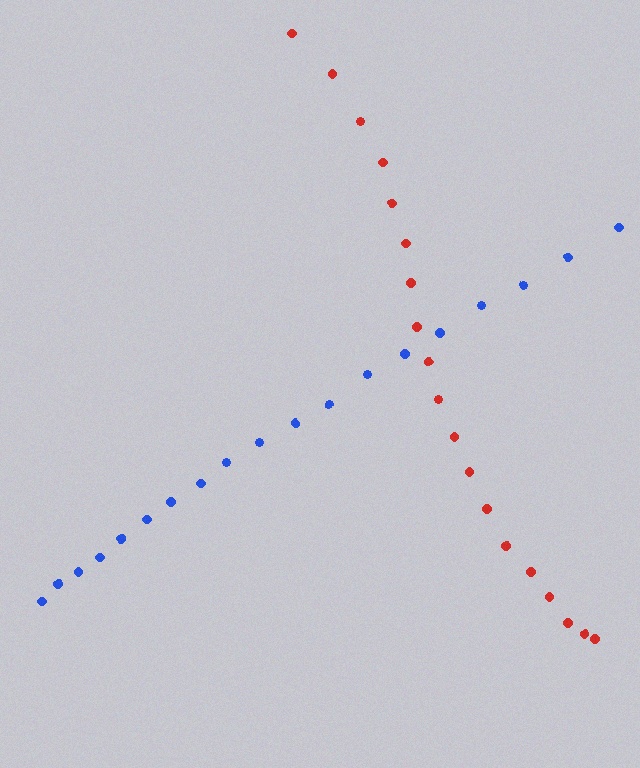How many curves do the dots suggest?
There are 2 distinct paths.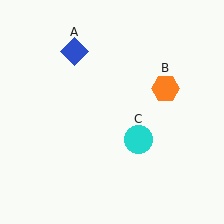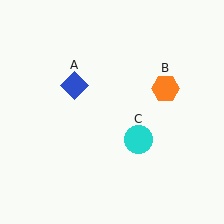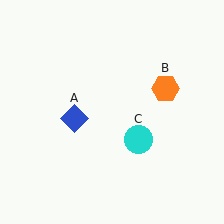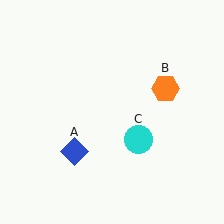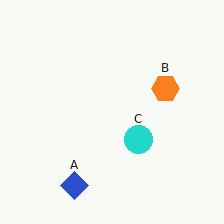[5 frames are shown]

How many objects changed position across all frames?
1 object changed position: blue diamond (object A).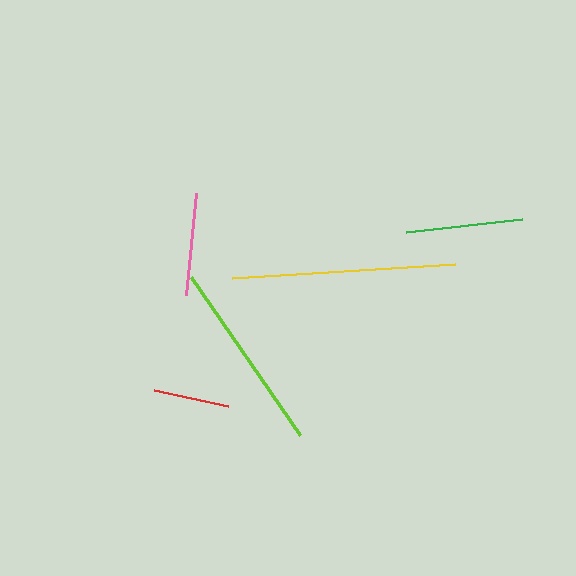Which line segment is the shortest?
The red line is the shortest at approximately 76 pixels.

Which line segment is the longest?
The yellow line is the longest at approximately 223 pixels.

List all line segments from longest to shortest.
From longest to shortest: yellow, lime, green, pink, red.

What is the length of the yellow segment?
The yellow segment is approximately 223 pixels long.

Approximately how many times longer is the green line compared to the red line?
The green line is approximately 1.5 times the length of the red line.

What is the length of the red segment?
The red segment is approximately 76 pixels long.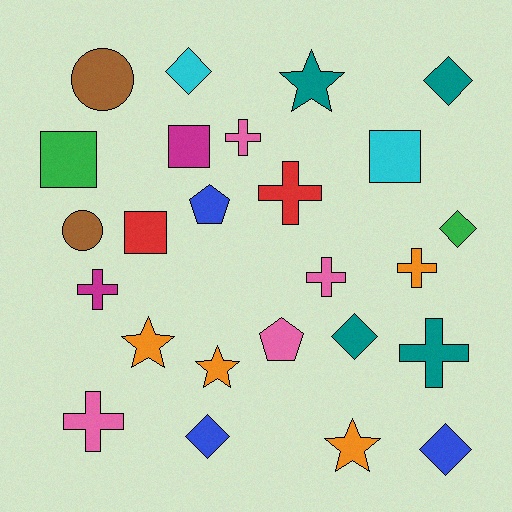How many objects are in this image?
There are 25 objects.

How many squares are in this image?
There are 4 squares.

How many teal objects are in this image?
There are 4 teal objects.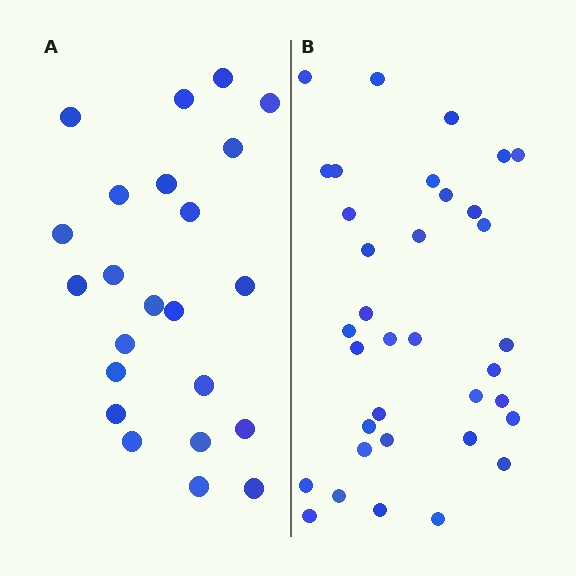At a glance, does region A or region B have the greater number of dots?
Region B (the right region) has more dots.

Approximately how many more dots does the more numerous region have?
Region B has roughly 12 or so more dots than region A.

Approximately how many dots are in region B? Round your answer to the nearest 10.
About 40 dots. (The exact count is 35, which rounds to 40.)